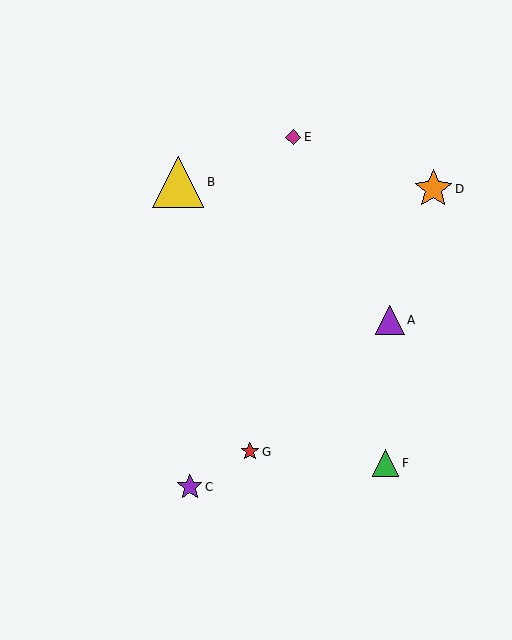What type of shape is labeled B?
Shape B is a yellow triangle.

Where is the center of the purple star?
The center of the purple star is at (190, 487).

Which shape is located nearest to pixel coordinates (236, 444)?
The red star (labeled G) at (250, 452) is nearest to that location.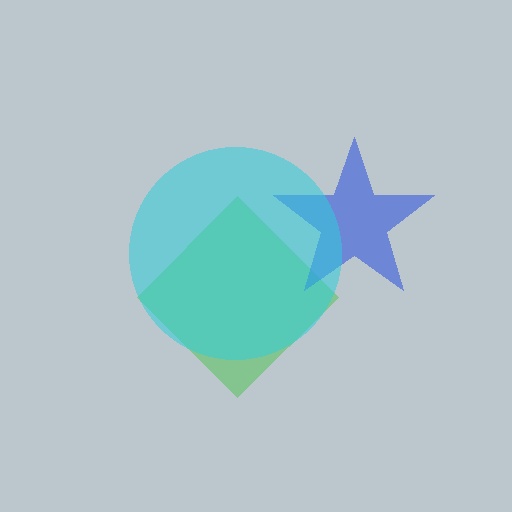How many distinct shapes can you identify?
There are 3 distinct shapes: a green diamond, a blue star, a cyan circle.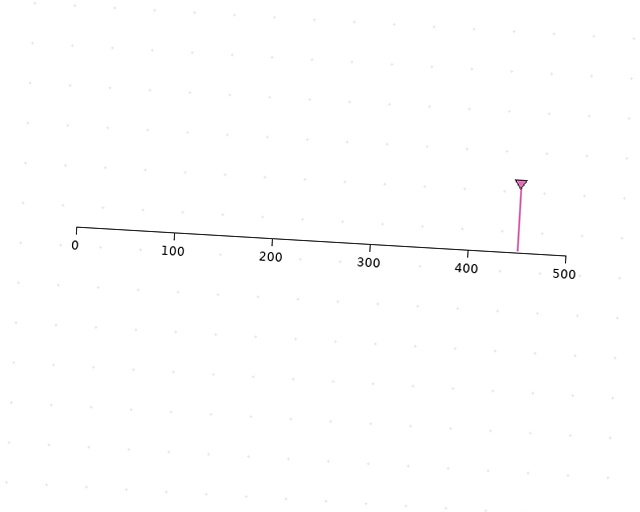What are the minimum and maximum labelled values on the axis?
The axis runs from 0 to 500.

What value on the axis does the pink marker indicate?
The marker indicates approximately 450.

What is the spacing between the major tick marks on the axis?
The major ticks are spaced 100 apart.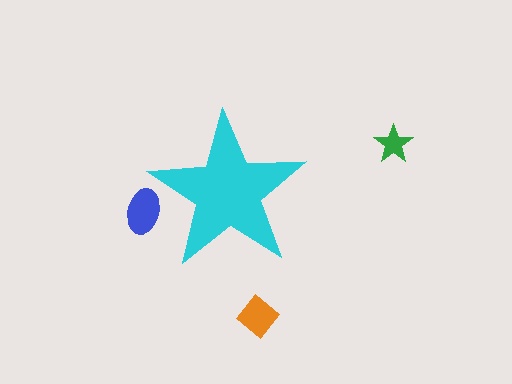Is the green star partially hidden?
No, the green star is fully visible.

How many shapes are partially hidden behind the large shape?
1 shape is partially hidden.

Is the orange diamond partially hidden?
No, the orange diamond is fully visible.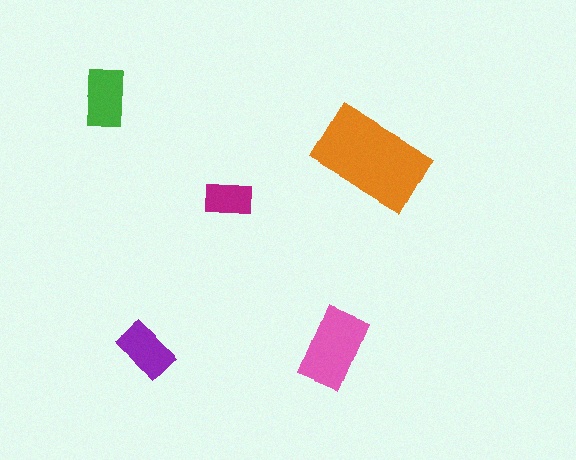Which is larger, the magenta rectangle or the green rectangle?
The green one.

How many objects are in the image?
There are 5 objects in the image.